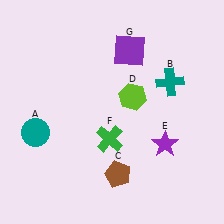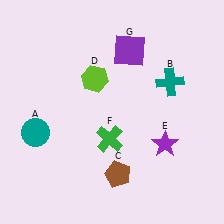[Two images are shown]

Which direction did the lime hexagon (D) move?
The lime hexagon (D) moved left.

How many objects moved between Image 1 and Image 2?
1 object moved between the two images.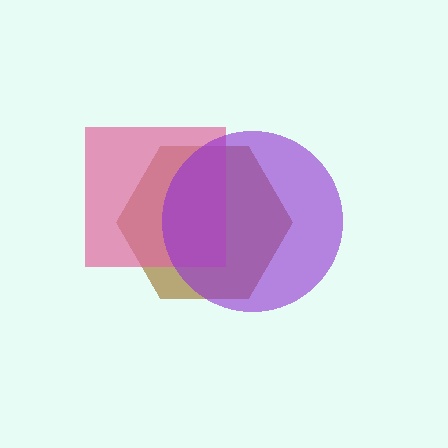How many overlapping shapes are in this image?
There are 3 overlapping shapes in the image.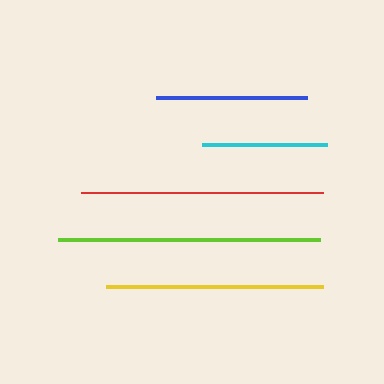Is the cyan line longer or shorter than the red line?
The red line is longer than the cyan line.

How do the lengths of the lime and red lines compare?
The lime and red lines are approximately the same length.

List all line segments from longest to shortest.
From longest to shortest: lime, red, yellow, blue, cyan.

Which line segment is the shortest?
The cyan line is the shortest at approximately 124 pixels.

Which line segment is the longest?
The lime line is the longest at approximately 262 pixels.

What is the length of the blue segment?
The blue segment is approximately 152 pixels long.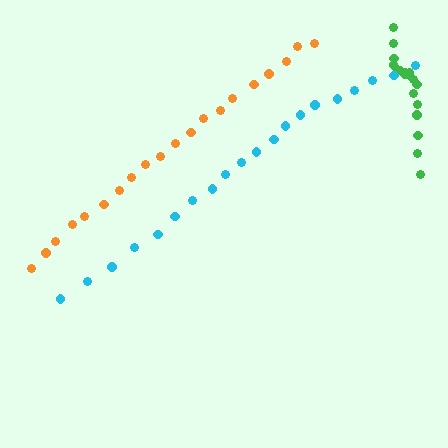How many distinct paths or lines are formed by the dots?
There are 3 distinct paths.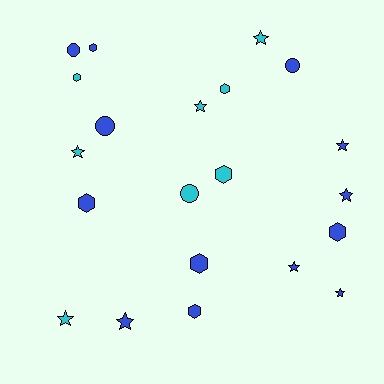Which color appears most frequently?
Blue, with 13 objects.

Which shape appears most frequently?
Star, with 9 objects.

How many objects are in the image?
There are 21 objects.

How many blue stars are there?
There are 5 blue stars.